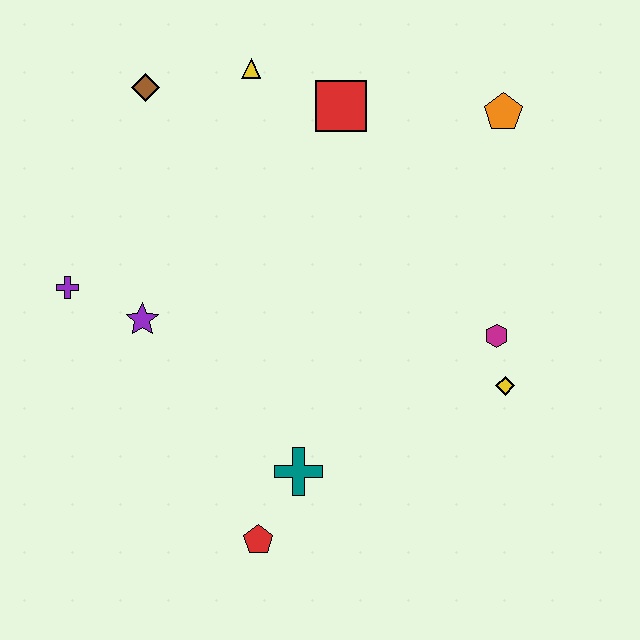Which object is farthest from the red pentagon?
The orange pentagon is farthest from the red pentagon.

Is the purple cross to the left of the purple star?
Yes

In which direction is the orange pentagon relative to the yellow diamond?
The orange pentagon is above the yellow diamond.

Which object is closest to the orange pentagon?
The red square is closest to the orange pentagon.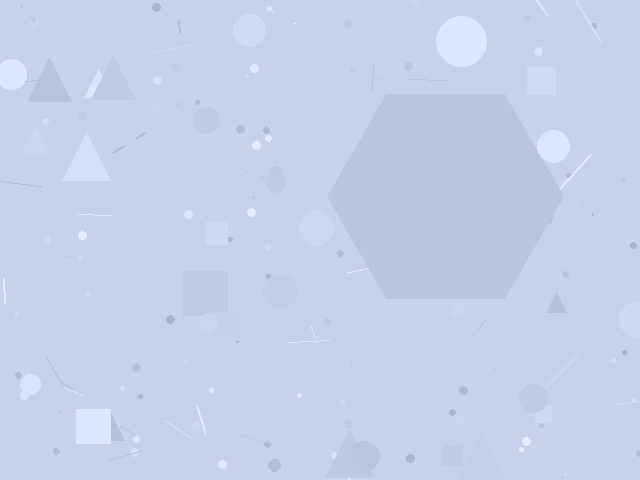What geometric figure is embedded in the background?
A hexagon is embedded in the background.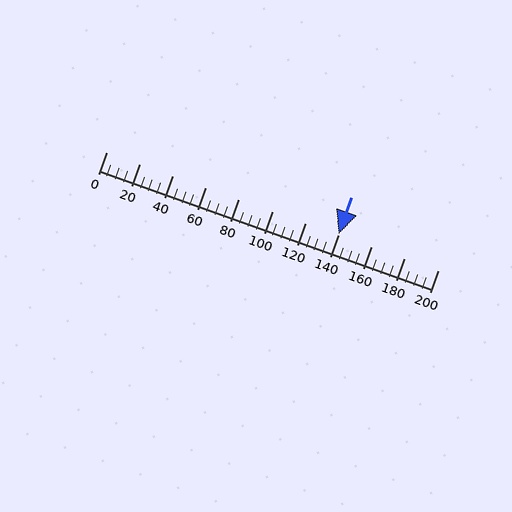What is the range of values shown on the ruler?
The ruler shows values from 0 to 200.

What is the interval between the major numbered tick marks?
The major tick marks are spaced 20 units apart.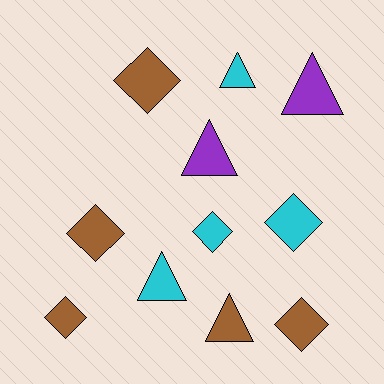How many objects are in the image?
There are 11 objects.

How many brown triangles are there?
There is 1 brown triangle.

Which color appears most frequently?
Brown, with 5 objects.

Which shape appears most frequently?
Diamond, with 6 objects.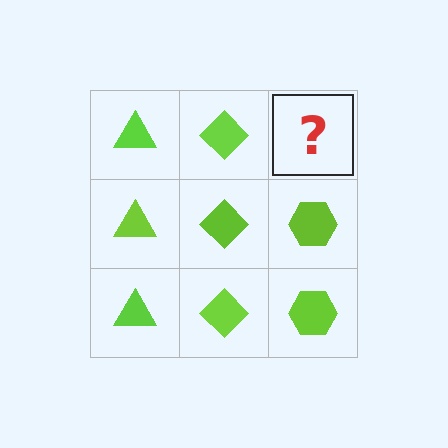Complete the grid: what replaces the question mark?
The question mark should be replaced with a lime hexagon.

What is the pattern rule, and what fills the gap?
The rule is that each column has a consistent shape. The gap should be filled with a lime hexagon.